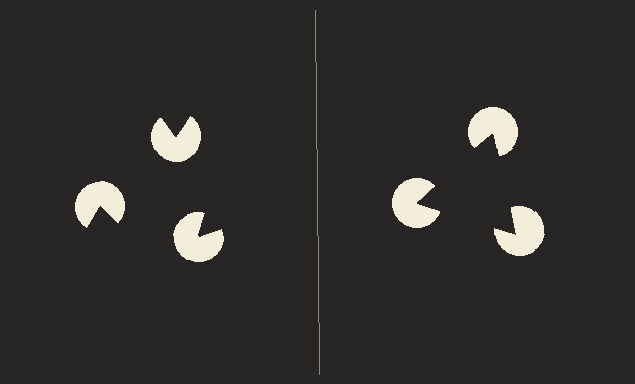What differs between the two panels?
The pac-man discs are positioned identically on both sides; only the wedge orientations differ. On the right they align to a triangle; on the left they are misaligned.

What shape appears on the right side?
An illusory triangle.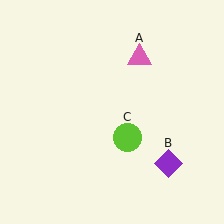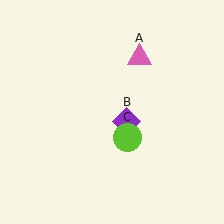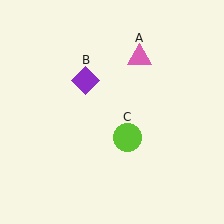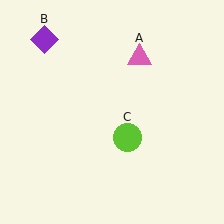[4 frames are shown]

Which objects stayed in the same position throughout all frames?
Pink triangle (object A) and lime circle (object C) remained stationary.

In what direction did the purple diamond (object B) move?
The purple diamond (object B) moved up and to the left.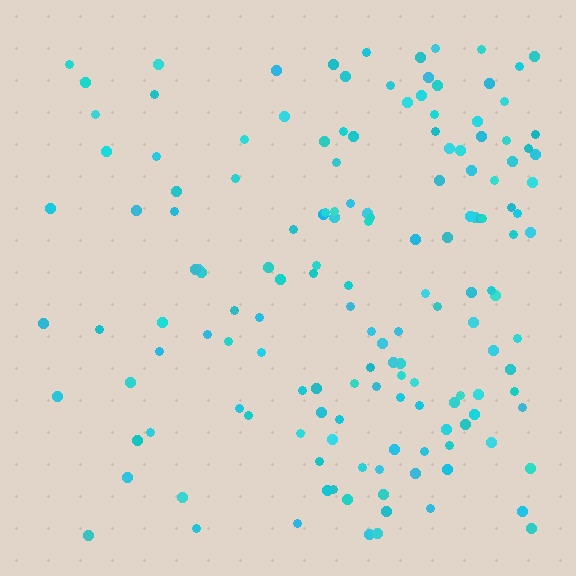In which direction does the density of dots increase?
From left to right, with the right side densest.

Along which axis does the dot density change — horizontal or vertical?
Horizontal.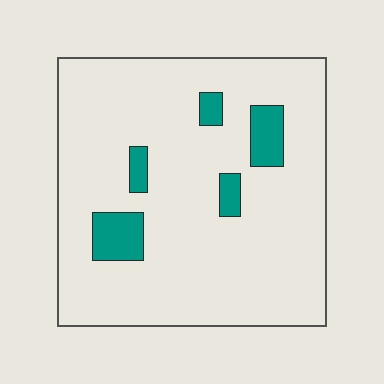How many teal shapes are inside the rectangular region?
5.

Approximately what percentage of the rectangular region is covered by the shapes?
Approximately 10%.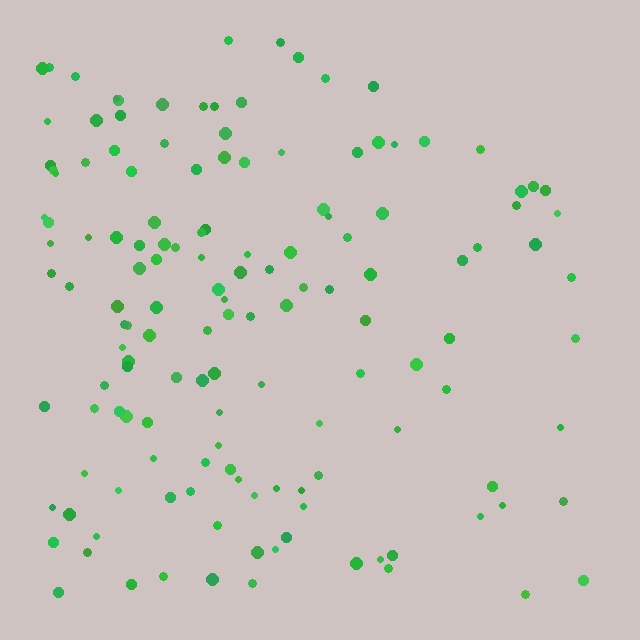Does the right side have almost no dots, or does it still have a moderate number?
Still a moderate number, just noticeably fewer than the left.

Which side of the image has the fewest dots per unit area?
The right.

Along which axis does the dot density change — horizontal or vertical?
Horizontal.